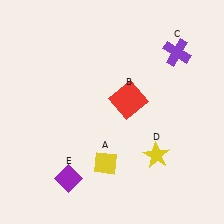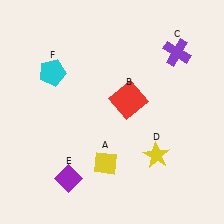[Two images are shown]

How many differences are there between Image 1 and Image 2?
There is 1 difference between the two images.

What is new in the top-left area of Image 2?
A cyan pentagon (F) was added in the top-left area of Image 2.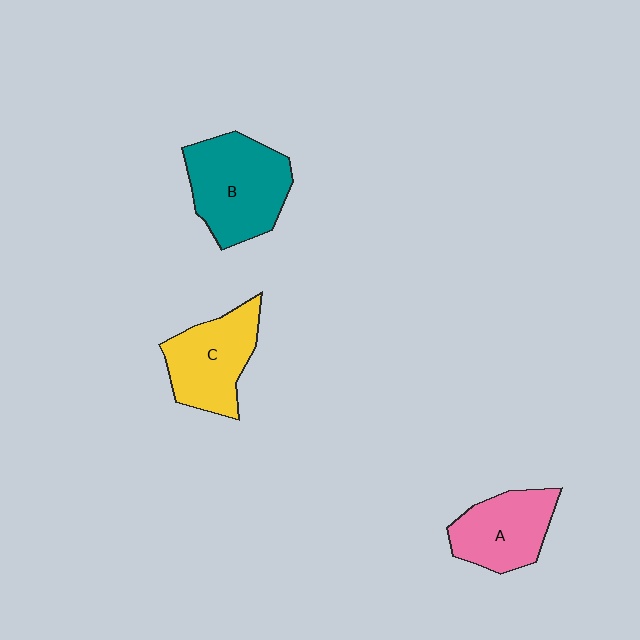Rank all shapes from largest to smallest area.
From largest to smallest: B (teal), C (yellow), A (pink).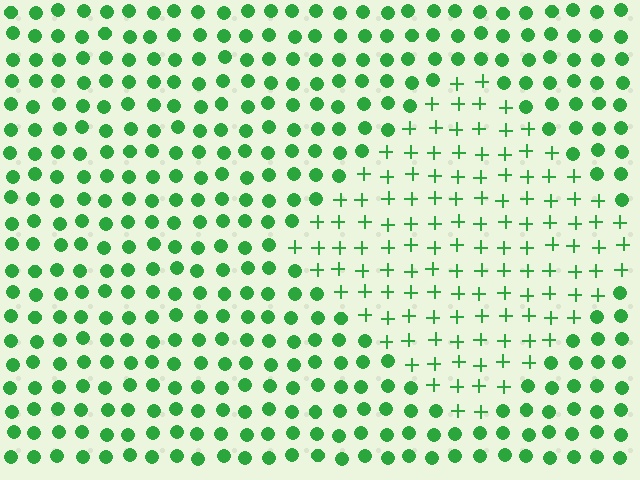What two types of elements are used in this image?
The image uses plus signs inside the diamond region and circles outside it.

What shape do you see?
I see a diamond.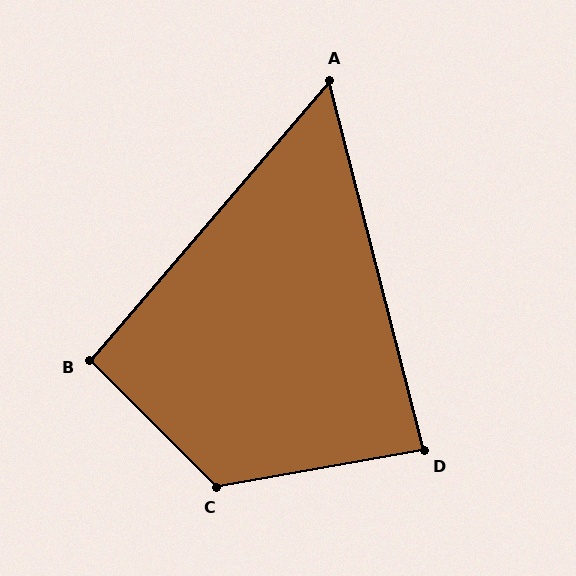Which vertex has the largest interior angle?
C, at approximately 125 degrees.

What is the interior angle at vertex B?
Approximately 94 degrees (approximately right).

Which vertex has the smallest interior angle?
A, at approximately 55 degrees.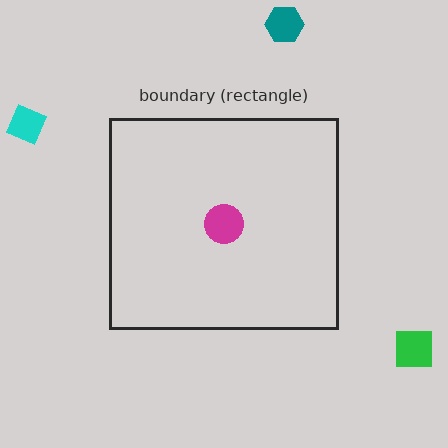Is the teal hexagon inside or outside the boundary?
Outside.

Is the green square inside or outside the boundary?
Outside.